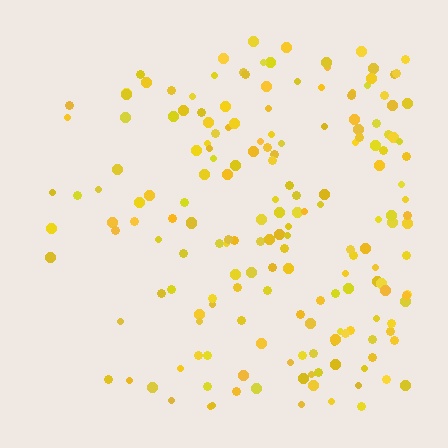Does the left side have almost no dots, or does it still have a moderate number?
Still a moderate number, just noticeably fewer than the right.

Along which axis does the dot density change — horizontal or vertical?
Horizontal.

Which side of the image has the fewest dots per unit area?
The left.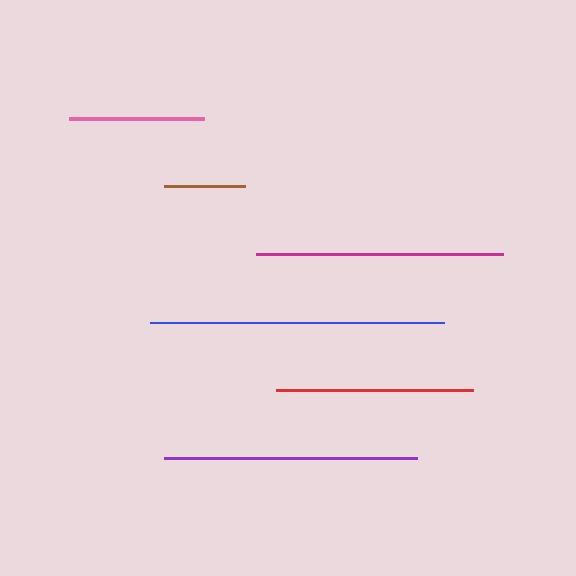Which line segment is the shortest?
The brown line is the shortest at approximately 81 pixels.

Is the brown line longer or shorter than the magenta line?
The magenta line is longer than the brown line.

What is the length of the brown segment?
The brown segment is approximately 81 pixels long.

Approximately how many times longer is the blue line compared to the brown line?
The blue line is approximately 3.6 times the length of the brown line.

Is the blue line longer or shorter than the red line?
The blue line is longer than the red line.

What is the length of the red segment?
The red segment is approximately 197 pixels long.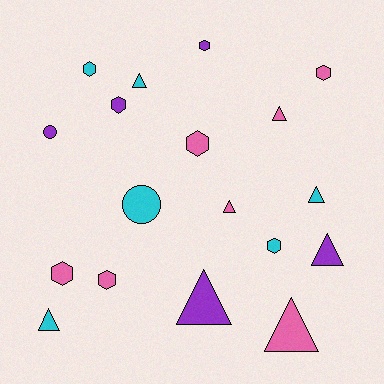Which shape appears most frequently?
Hexagon, with 8 objects.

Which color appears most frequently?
Pink, with 7 objects.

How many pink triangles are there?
There are 3 pink triangles.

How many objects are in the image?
There are 18 objects.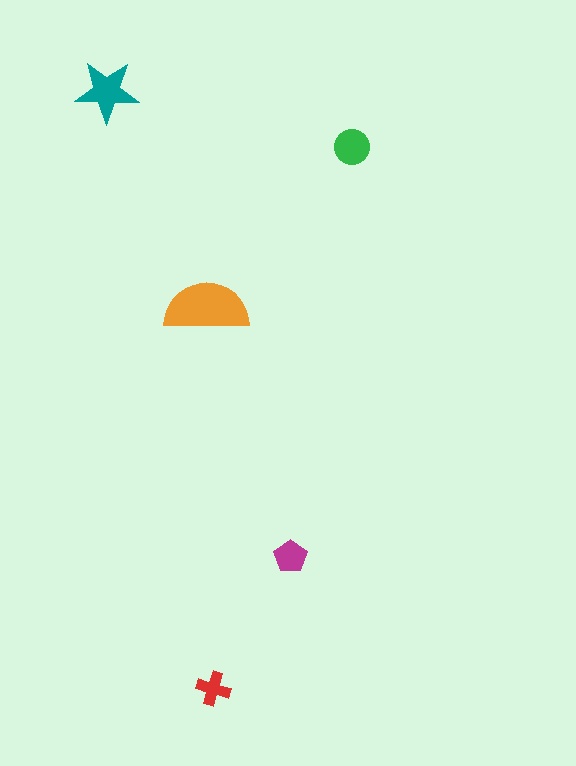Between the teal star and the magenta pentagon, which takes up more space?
The teal star.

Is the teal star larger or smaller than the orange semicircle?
Smaller.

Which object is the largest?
The orange semicircle.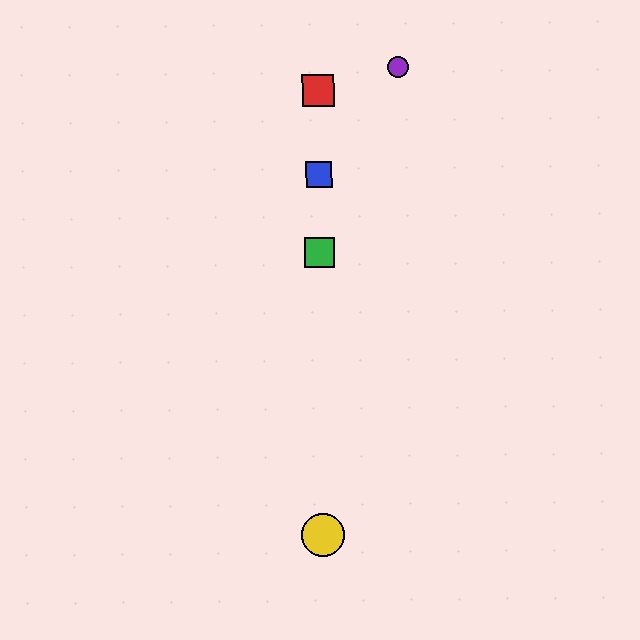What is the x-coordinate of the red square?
The red square is at x≈318.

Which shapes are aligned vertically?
The red square, the blue square, the green square, the yellow circle are aligned vertically.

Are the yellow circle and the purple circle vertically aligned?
No, the yellow circle is at x≈323 and the purple circle is at x≈399.